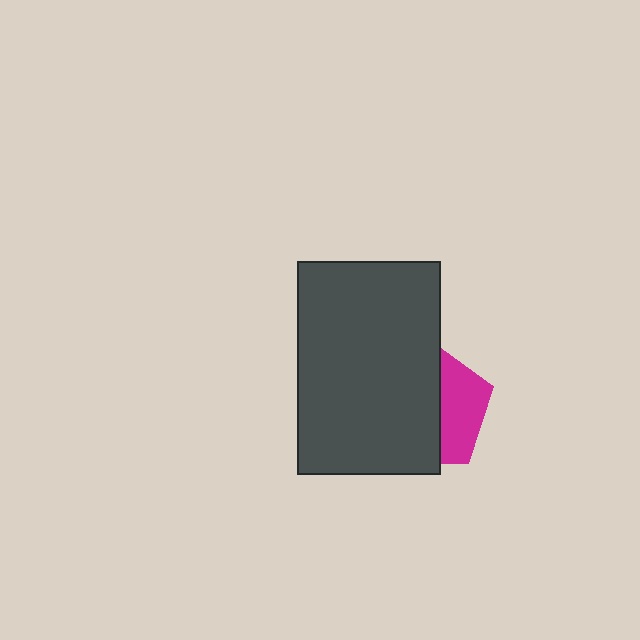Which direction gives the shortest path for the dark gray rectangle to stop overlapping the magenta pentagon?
Moving left gives the shortest separation.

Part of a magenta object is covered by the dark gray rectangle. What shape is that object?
It is a pentagon.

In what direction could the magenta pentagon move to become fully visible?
The magenta pentagon could move right. That would shift it out from behind the dark gray rectangle entirely.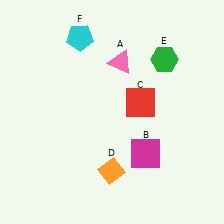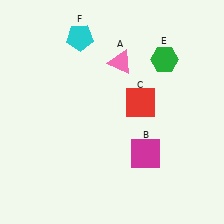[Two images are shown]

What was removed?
The orange diamond (D) was removed in Image 2.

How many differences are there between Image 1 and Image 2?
There is 1 difference between the two images.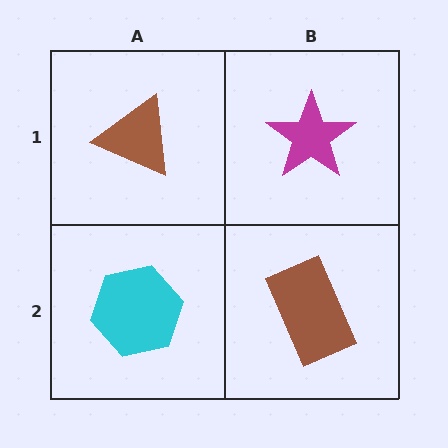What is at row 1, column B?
A magenta star.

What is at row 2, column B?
A brown rectangle.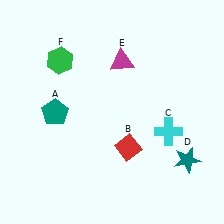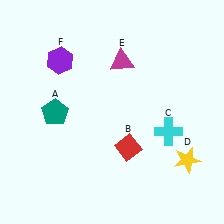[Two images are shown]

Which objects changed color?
D changed from teal to yellow. F changed from green to purple.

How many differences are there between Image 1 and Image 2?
There are 2 differences between the two images.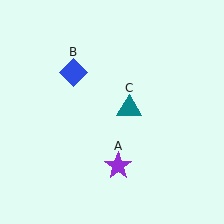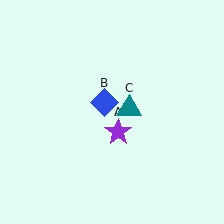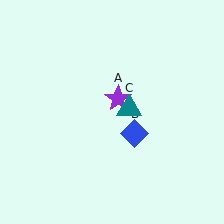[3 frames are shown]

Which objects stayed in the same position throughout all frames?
Teal triangle (object C) remained stationary.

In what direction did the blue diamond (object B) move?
The blue diamond (object B) moved down and to the right.